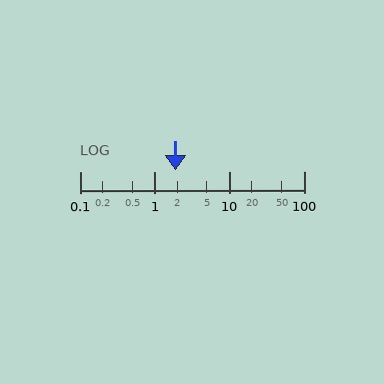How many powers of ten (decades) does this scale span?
The scale spans 3 decades, from 0.1 to 100.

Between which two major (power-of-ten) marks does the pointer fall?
The pointer is between 1 and 10.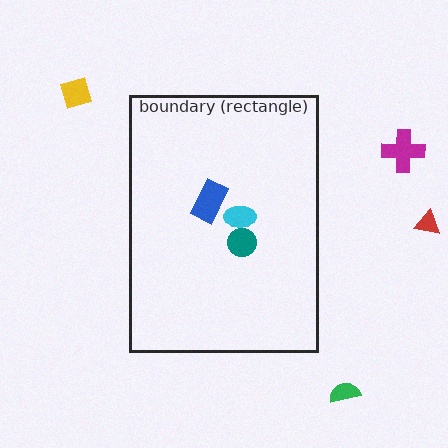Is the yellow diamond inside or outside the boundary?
Outside.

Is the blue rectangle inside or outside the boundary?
Inside.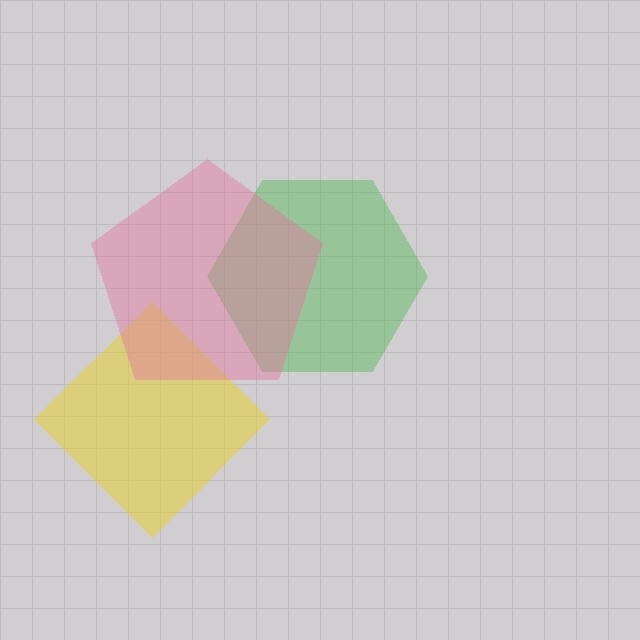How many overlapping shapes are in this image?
There are 3 overlapping shapes in the image.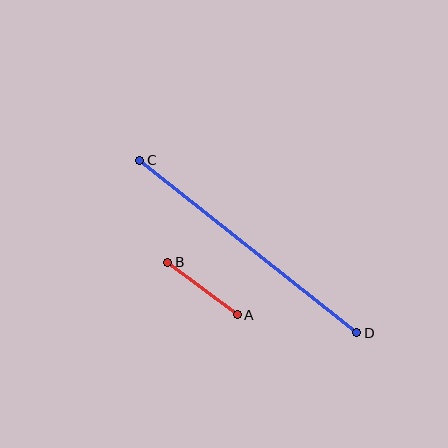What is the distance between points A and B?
The distance is approximately 87 pixels.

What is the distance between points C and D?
The distance is approximately 277 pixels.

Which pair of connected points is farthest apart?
Points C and D are farthest apart.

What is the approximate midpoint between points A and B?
The midpoint is at approximately (203, 288) pixels.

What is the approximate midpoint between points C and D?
The midpoint is at approximately (248, 246) pixels.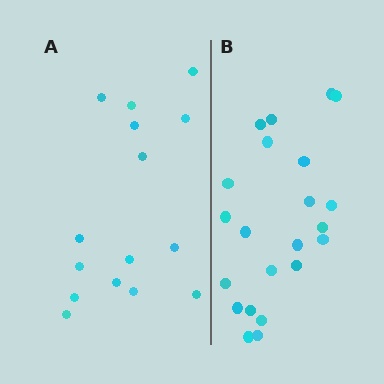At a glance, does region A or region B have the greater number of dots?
Region B (the right region) has more dots.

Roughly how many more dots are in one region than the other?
Region B has roughly 8 or so more dots than region A.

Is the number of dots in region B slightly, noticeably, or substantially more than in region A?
Region B has substantially more. The ratio is roughly 1.5 to 1.